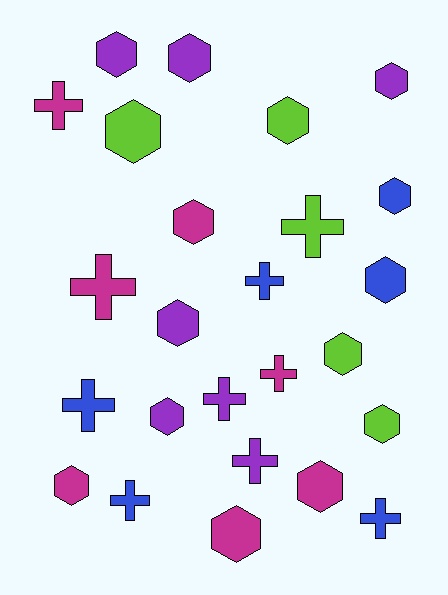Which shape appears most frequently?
Hexagon, with 15 objects.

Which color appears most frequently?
Purple, with 7 objects.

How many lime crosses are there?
There is 1 lime cross.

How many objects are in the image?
There are 25 objects.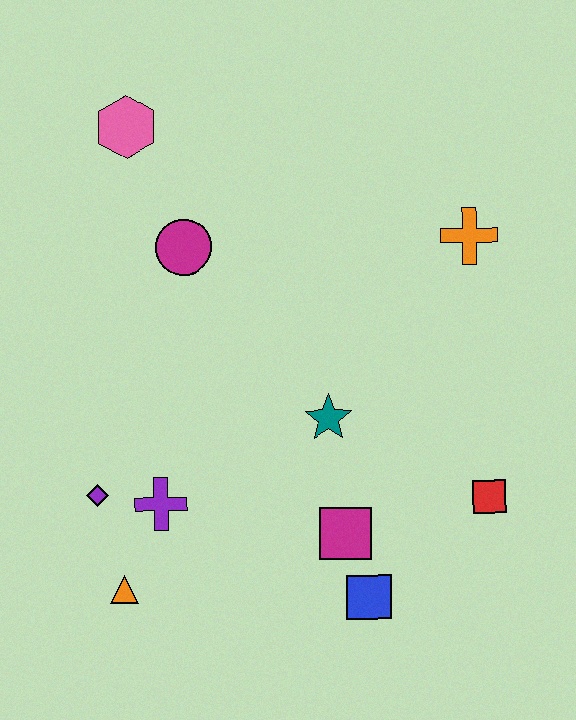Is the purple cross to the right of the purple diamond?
Yes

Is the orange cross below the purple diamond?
No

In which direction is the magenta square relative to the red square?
The magenta square is to the left of the red square.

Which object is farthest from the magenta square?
The pink hexagon is farthest from the magenta square.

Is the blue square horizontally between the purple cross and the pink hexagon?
No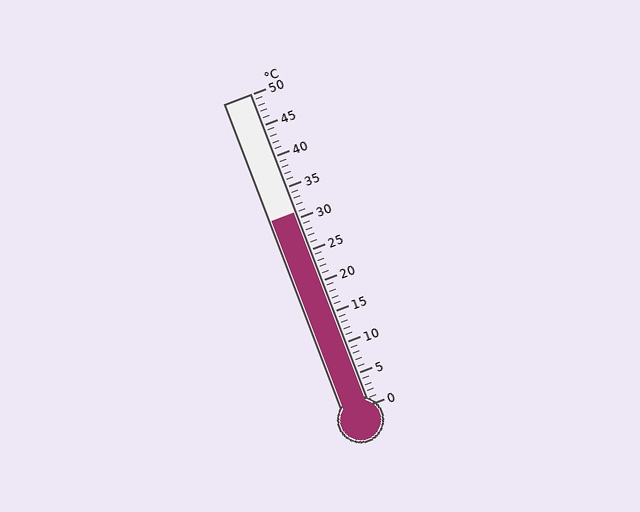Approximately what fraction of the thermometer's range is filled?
The thermometer is filled to approximately 60% of its range.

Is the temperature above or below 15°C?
The temperature is above 15°C.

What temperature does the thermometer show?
The thermometer shows approximately 31°C.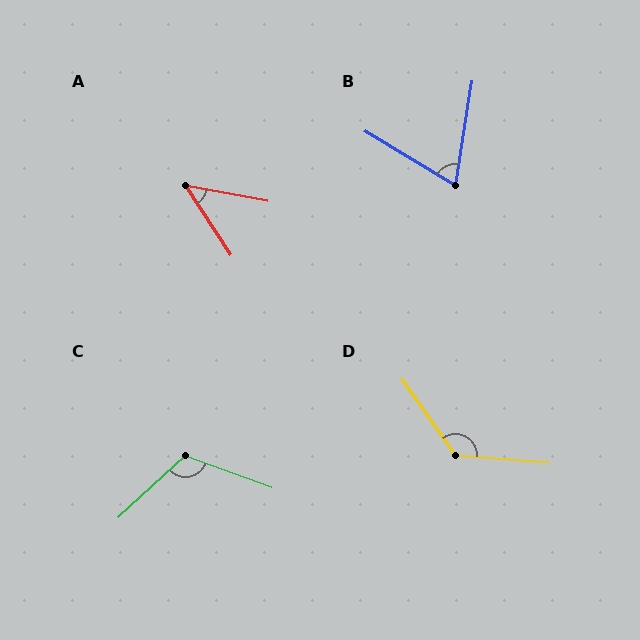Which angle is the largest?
D, at approximately 129 degrees.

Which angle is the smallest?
A, at approximately 46 degrees.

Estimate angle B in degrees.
Approximately 68 degrees.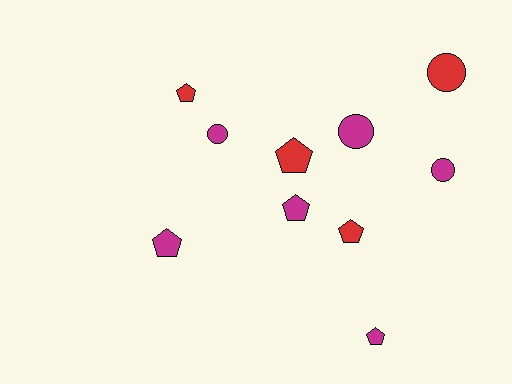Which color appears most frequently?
Magenta, with 6 objects.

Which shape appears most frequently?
Pentagon, with 6 objects.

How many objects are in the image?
There are 10 objects.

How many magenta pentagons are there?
There are 3 magenta pentagons.